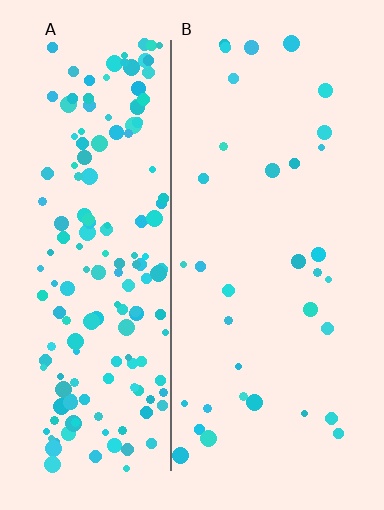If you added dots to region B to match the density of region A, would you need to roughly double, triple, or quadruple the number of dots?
Approximately quadruple.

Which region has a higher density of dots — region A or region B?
A (the left).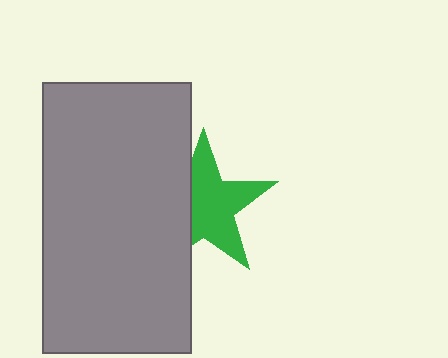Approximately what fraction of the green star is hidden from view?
Roughly 34% of the green star is hidden behind the gray rectangle.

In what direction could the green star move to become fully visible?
The green star could move right. That would shift it out from behind the gray rectangle entirely.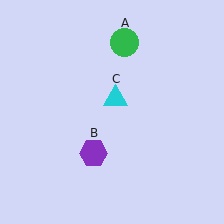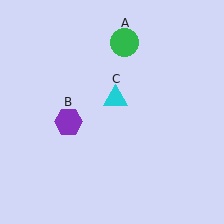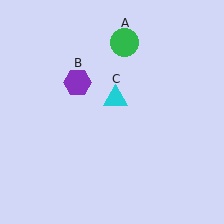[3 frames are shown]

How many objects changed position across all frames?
1 object changed position: purple hexagon (object B).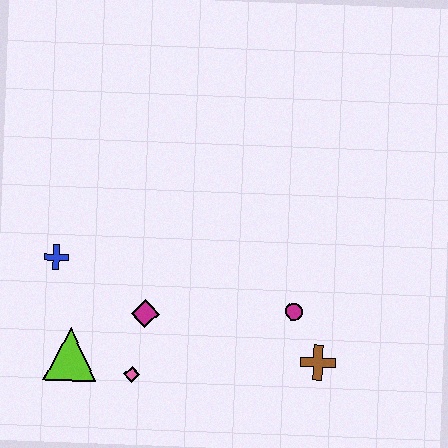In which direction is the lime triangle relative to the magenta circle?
The lime triangle is to the left of the magenta circle.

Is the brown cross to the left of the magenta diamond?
No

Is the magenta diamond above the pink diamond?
Yes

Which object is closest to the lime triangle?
The pink diamond is closest to the lime triangle.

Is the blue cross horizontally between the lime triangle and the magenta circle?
No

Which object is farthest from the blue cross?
The brown cross is farthest from the blue cross.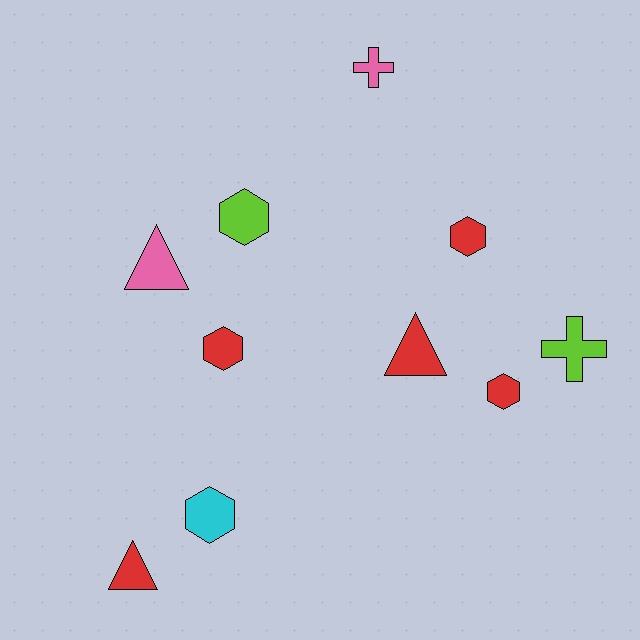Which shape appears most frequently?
Hexagon, with 5 objects.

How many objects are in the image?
There are 10 objects.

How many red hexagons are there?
There are 3 red hexagons.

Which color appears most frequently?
Red, with 5 objects.